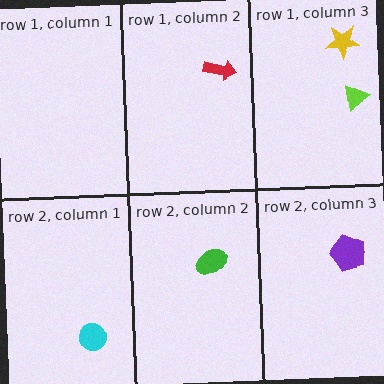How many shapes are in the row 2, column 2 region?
1.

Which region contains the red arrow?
The row 1, column 2 region.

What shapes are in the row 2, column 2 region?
The green ellipse.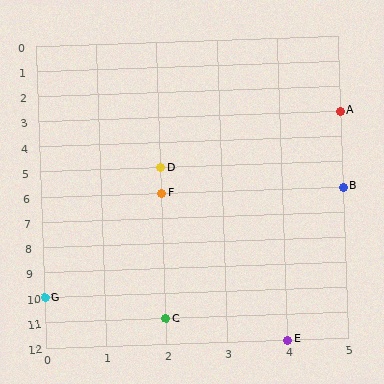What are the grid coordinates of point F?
Point F is at grid coordinates (2, 6).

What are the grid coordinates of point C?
Point C is at grid coordinates (2, 11).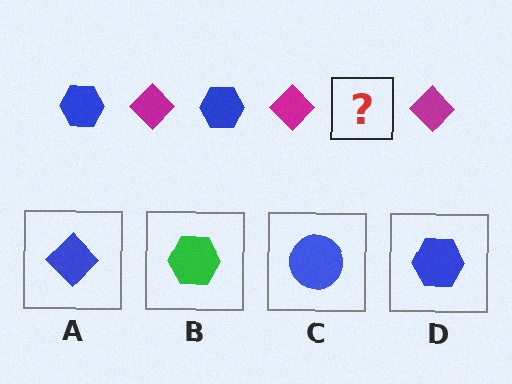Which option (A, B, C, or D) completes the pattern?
D.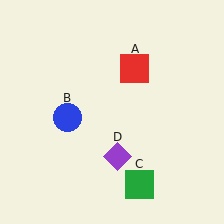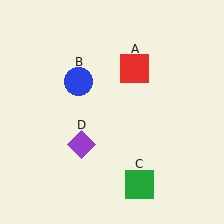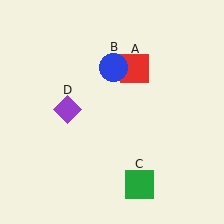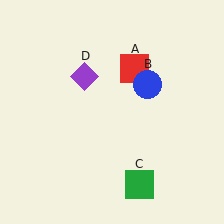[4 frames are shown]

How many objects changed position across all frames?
2 objects changed position: blue circle (object B), purple diamond (object D).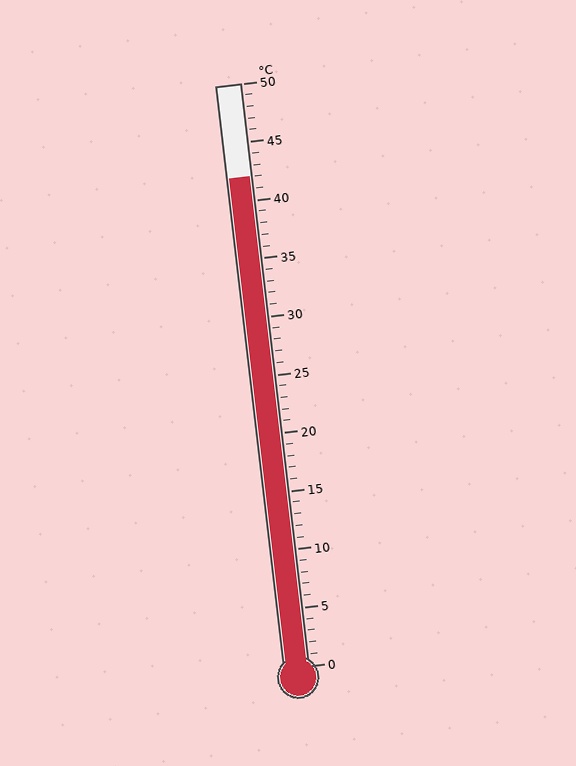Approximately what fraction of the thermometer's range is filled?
The thermometer is filled to approximately 85% of its range.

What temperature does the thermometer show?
The thermometer shows approximately 42°C.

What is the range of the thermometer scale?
The thermometer scale ranges from 0°C to 50°C.